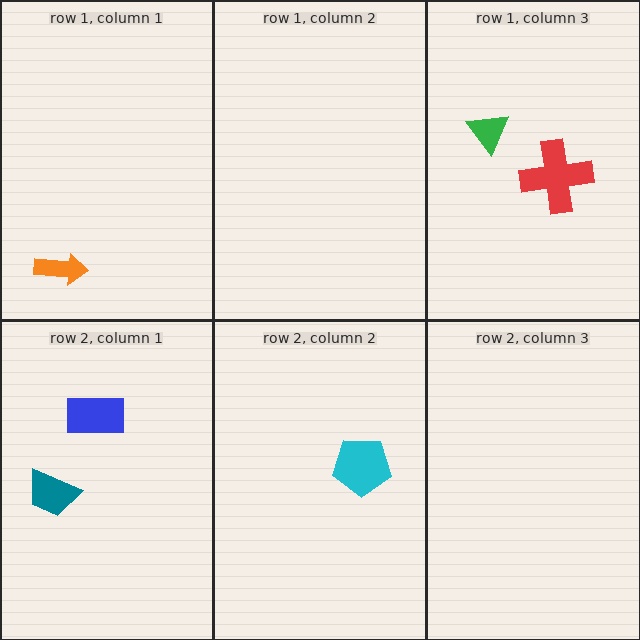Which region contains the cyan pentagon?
The row 2, column 2 region.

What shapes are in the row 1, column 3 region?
The red cross, the green triangle.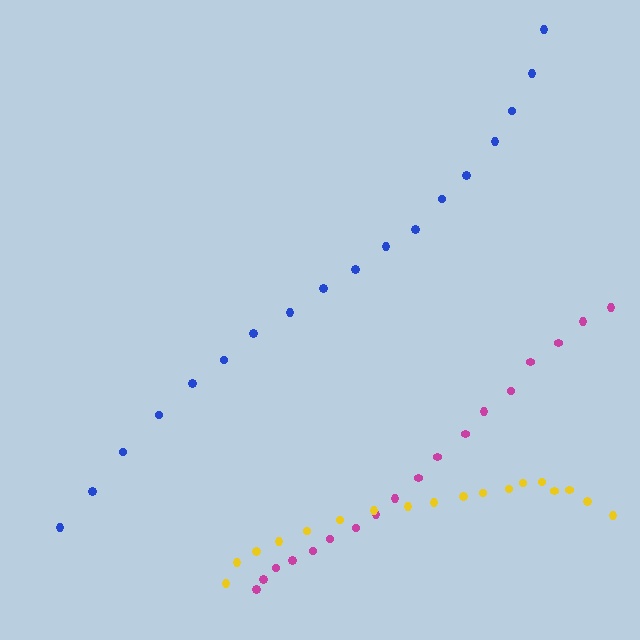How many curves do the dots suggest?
There are 3 distinct paths.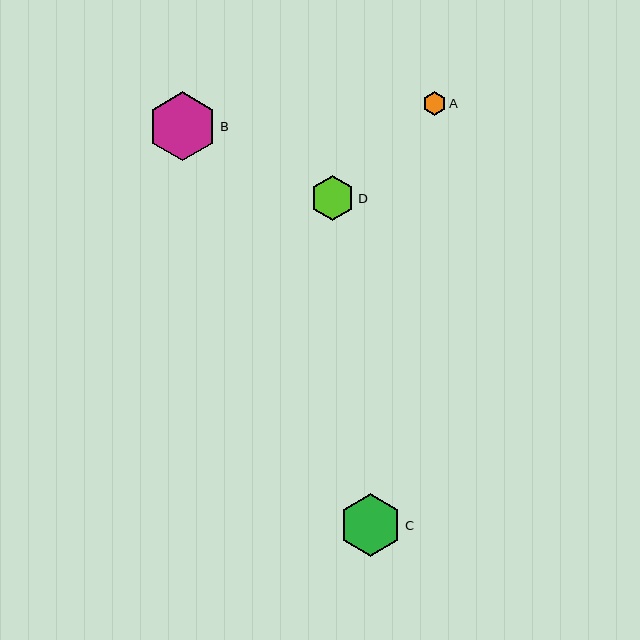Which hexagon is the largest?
Hexagon B is the largest with a size of approximately 69 pixels.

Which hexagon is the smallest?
Hexagon A is the smallest with a size of approximately 23 pixels.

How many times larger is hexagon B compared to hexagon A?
Hexagon B is approximately 3.0 times the size of hexagon A.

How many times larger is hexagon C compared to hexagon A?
Hexagon C is approximately 2.7 times the size of hexagon A.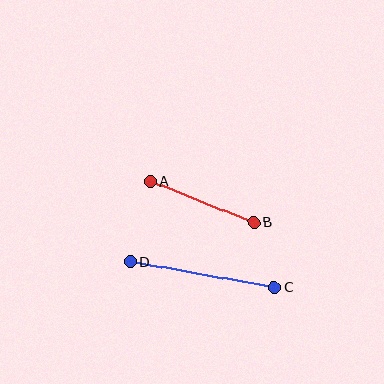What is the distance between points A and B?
The distance is approximately 111 pixels.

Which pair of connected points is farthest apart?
Points C and D are farthest apart.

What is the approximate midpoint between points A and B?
The midpoint is at approximately (202, 202) pixels.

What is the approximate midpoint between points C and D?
The midpoint is at approximately (202, 275) pixels.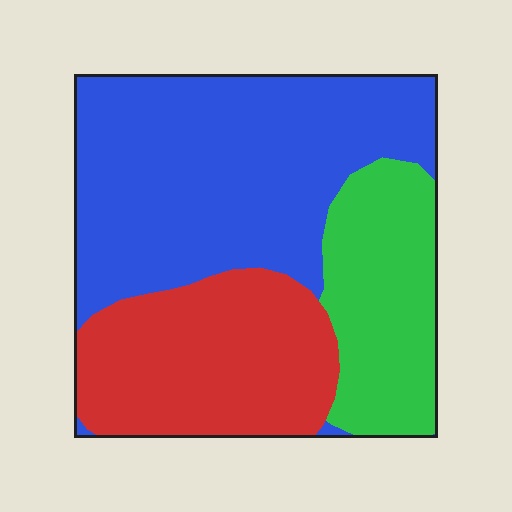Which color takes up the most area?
Blue, at roughly 50%.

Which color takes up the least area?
Green, at roughly 20%.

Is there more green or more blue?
Blue.